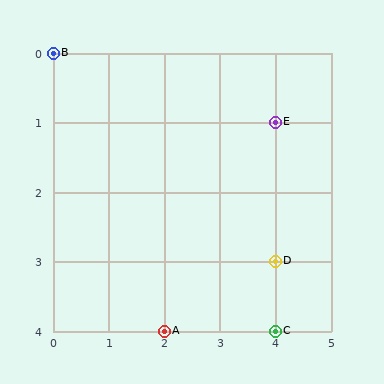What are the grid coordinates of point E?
Point E is at grid coordinates (4, 1).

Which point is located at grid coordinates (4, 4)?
Point C is at (4, 4).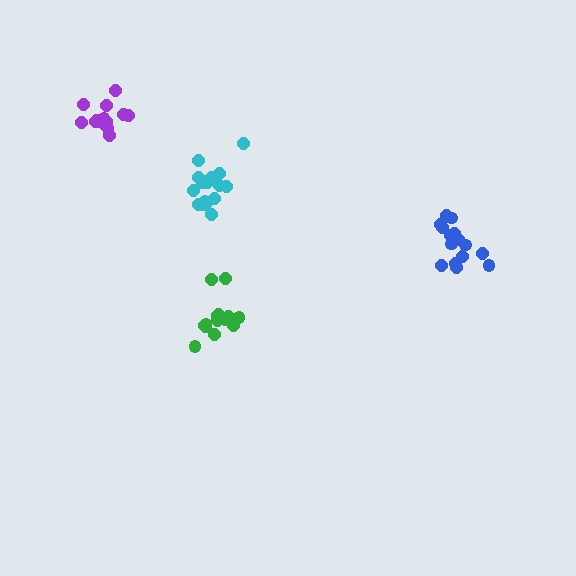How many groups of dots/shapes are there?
There are 4 groups.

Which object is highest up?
The purple cluster is topmost.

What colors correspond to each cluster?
The clusters are colored: blue, purple, cyan, green.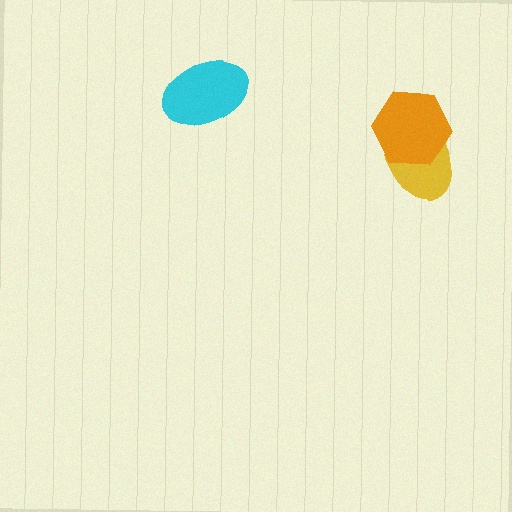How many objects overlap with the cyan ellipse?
0 objects overlap with the cyan ellipse.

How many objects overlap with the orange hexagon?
1 object overlaps with the orange hexagon.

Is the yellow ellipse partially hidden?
Yes, it is partially covered by another shape.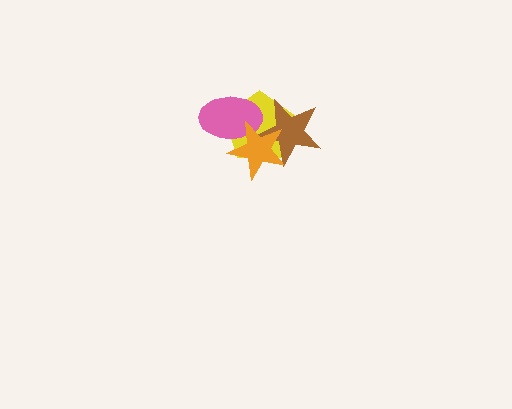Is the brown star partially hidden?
Yes, it is partially covered by another shape.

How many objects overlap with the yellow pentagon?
3 objects overlap with the yellow pentagon.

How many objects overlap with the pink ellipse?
3 objects overlap with the pink ellipse.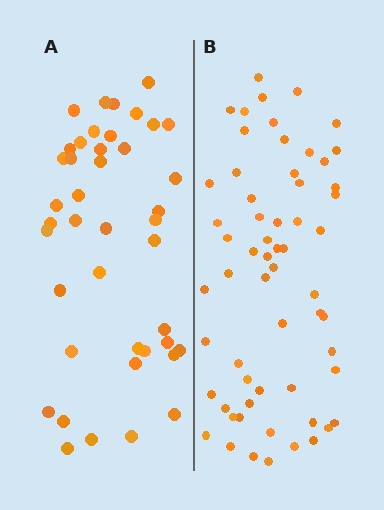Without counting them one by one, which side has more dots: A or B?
Region B (the right region) has more dots.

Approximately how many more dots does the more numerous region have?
Region B has approximately 20 more dots than region A.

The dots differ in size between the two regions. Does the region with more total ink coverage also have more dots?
No. Region A has more total ink coverage because its dots are larger, but region B actually contains more individual dots. Total area can be misleading — the number of items is what matters here.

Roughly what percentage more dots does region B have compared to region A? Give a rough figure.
About 45% more.